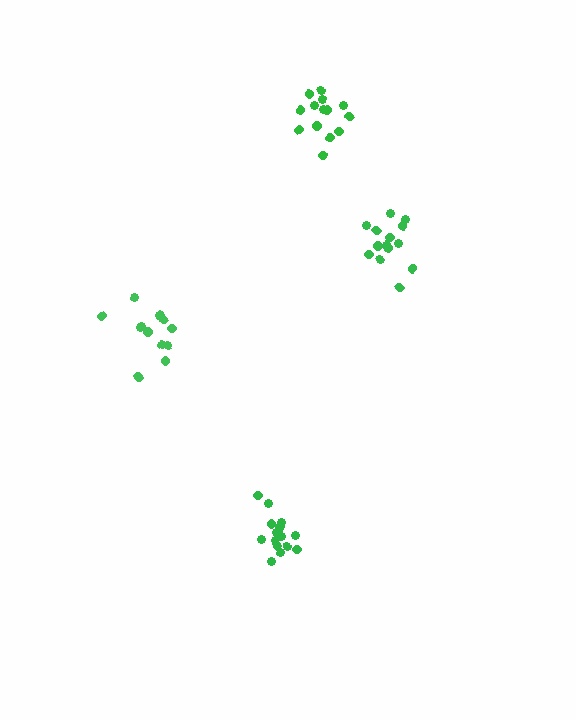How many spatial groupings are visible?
There are 4 spatial groupings.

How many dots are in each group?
Group 1: 14 dots, Group 2: 13 dots, Group 3: 17 dots, Group 4: 14 dots (58 total).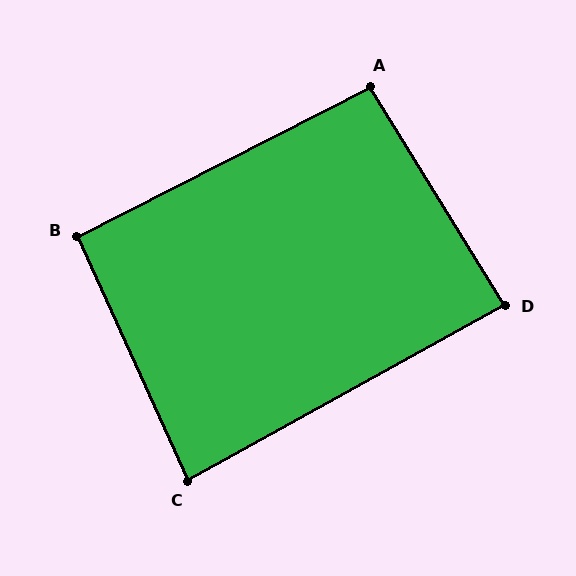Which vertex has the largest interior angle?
A, at approximately 95 degrees.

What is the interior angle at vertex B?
Approximately 93 degrees (approximately right).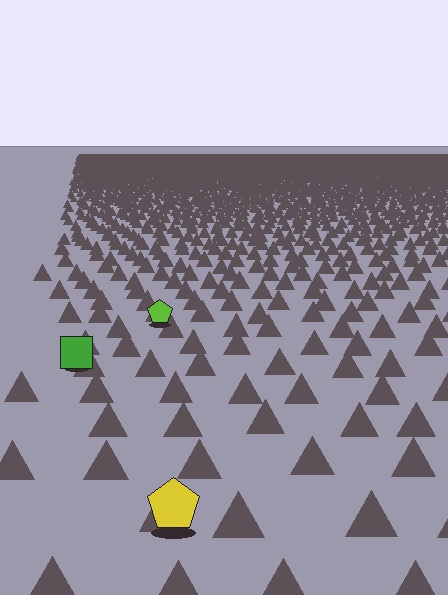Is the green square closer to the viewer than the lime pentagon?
Yes. The green square is closer — you can tell from the texture gradient: the ground texture is coarser near it.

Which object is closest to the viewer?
The yellow pentagon is closest. The texture marks near it are larger and more spread out.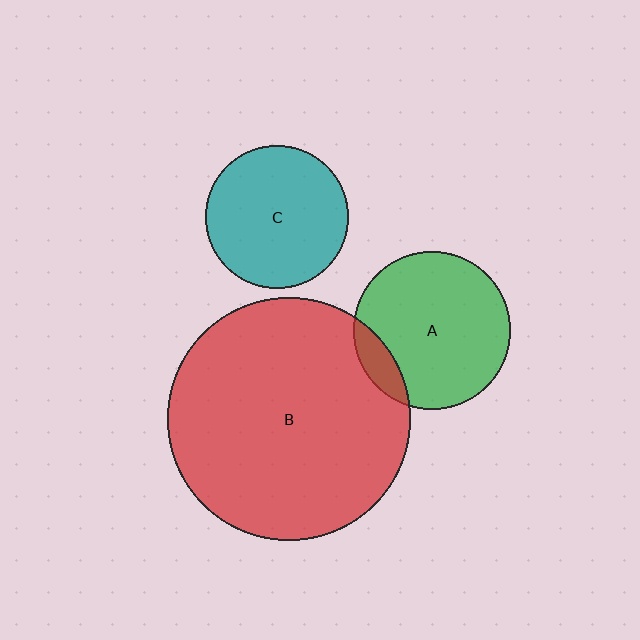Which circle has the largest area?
Circle B (red).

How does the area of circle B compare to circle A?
Approximately 2.4 times.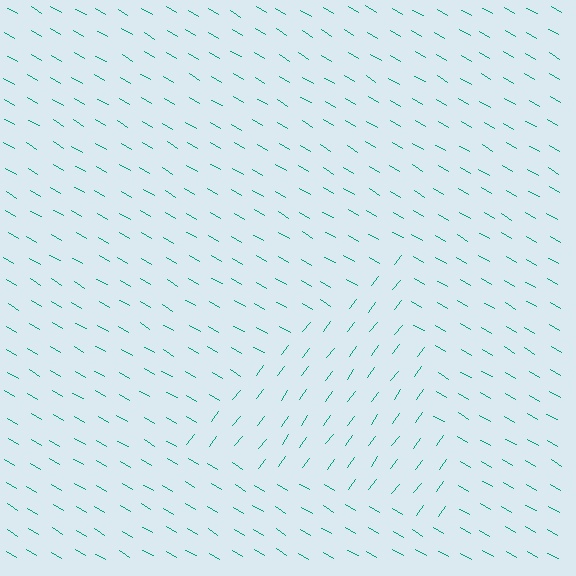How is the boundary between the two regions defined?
The boundary is defined purely by a change in line orientation (approximately 84 degrees difference). All lines are the same color and thickness.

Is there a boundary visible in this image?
Yes, there is a texture boundary formed by a change in line orientation.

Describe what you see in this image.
The image is filled with small teal line segments. A triangle region in the image has lines oriented differently from the surrounding lines, creating a visible texture boundary.